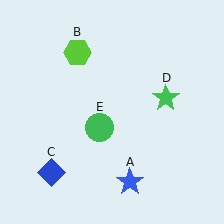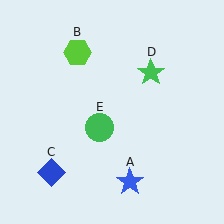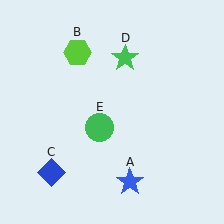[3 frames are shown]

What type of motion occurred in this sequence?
The green star (object D) rotated counterclockwise around the center of the scene.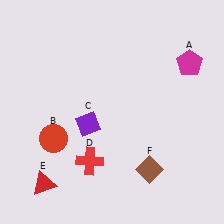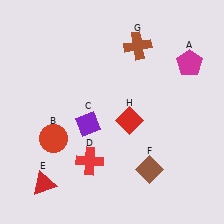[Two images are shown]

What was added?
A brown cross (G), a red diamond (H) were added in Image 2.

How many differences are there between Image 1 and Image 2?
There are 2 differences between the two images.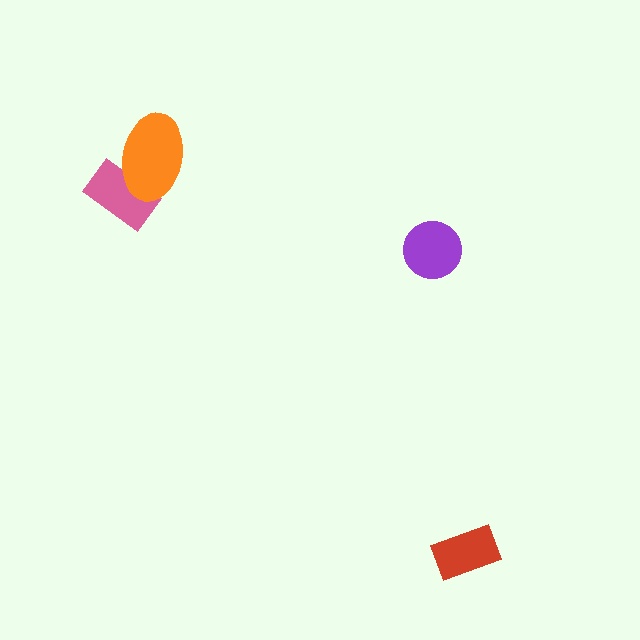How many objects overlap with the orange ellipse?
1 object overlaps with the orange ellipse.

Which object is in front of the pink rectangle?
The orange ellipse is in front of the pink rectangle.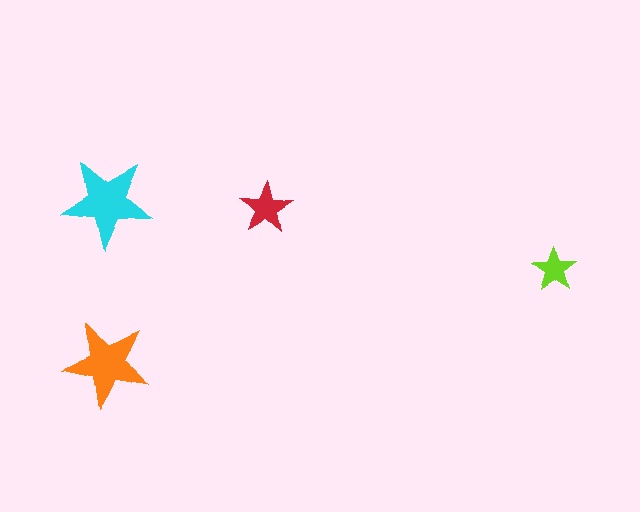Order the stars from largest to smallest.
the cyan one, the orange one, the red one, the lime one.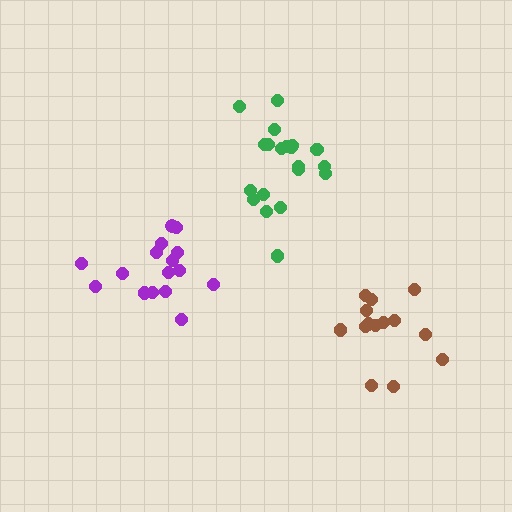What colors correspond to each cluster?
The clusters are colored: purple, green, brown.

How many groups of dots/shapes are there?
There are 3 groups.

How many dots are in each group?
Group 1: 16 dots, Group 2: 20 dots, Group 3: 14 dots (50 total).